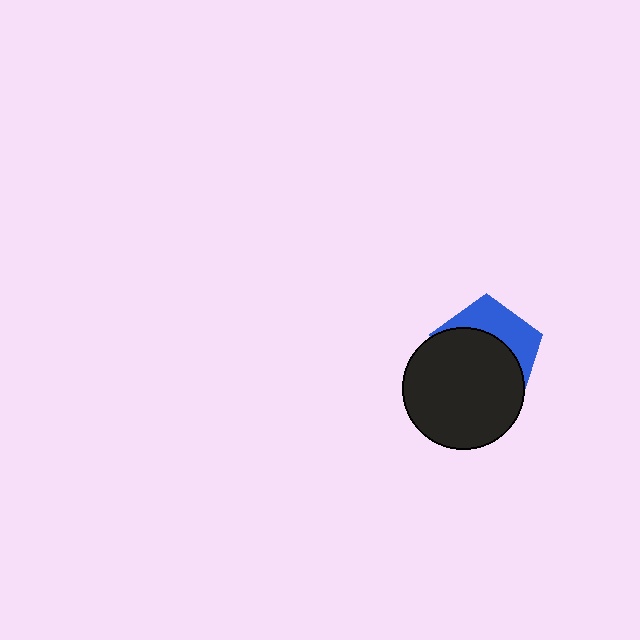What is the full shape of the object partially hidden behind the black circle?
The partially hidden object is a blue pentagon.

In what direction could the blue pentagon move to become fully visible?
The blue pentagon could move up. That would shift it out from behind the black circle entirely.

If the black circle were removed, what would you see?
You would see the complete blue pentagon.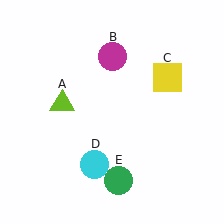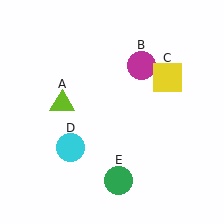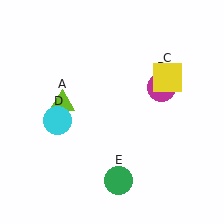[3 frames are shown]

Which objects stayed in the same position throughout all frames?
Lime triangle (object A) and yellow square (object C) and green circle (object E) remained stationary.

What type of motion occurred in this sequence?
The magenta circle (object B), cyan circle (object D) rotated clockwise around the center of the scene.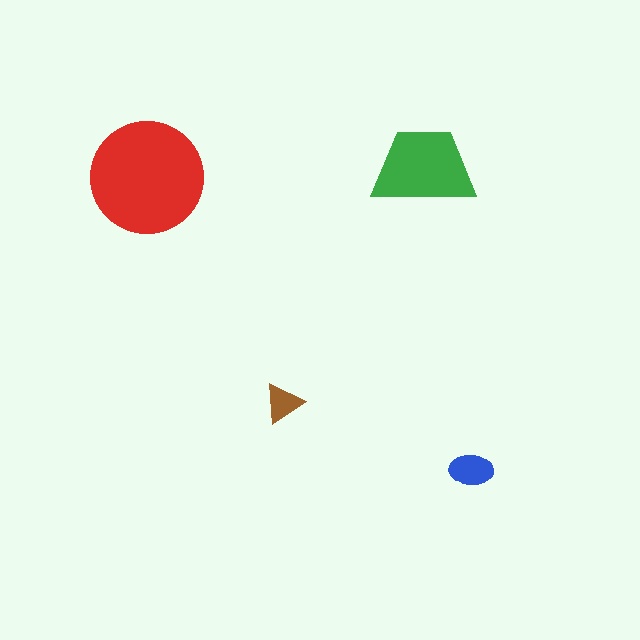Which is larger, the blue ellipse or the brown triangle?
The blue ellipse.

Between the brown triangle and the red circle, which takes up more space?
The red circle.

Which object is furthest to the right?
The blue ellipse is rightmost.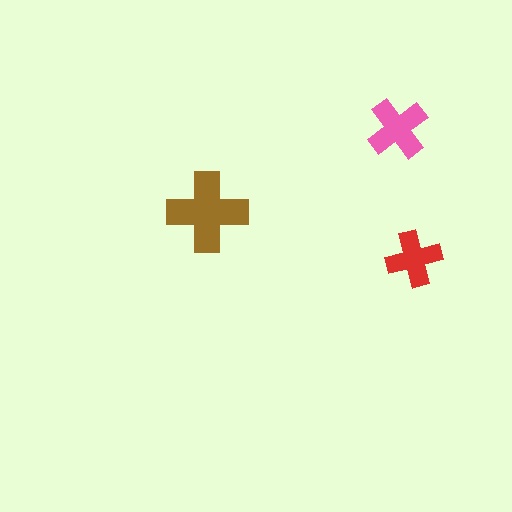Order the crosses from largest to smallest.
the brown one, the pink one, the red one.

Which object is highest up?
The pink cross is topmost.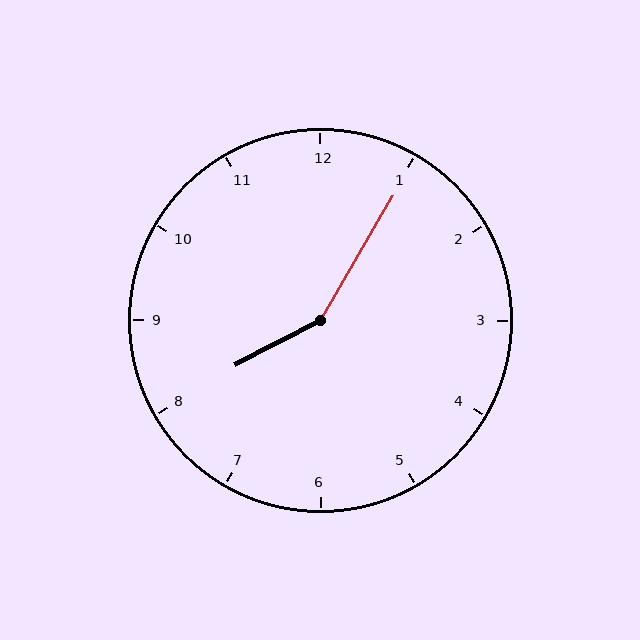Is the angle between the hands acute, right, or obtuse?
It is obtuse.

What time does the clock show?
8:05.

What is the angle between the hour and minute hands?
Approximately 148 degrees.